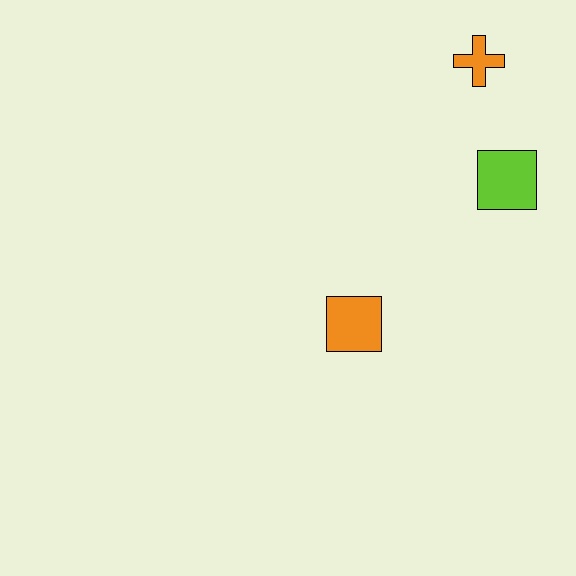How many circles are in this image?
There are no circles.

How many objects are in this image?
There are 3 objects.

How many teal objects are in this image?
There are no teal objects.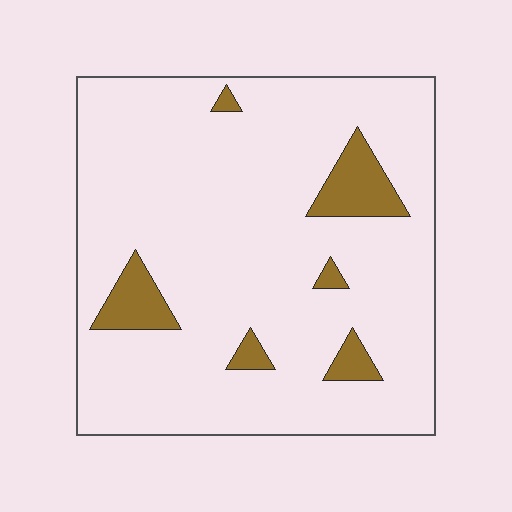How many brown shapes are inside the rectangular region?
6.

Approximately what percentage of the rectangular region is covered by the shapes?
Approximately 10%.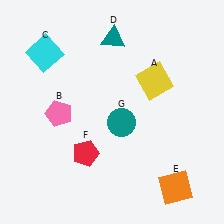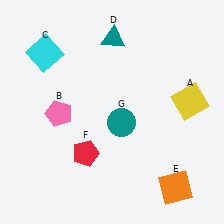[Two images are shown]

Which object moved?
The yellow square (A) moved right.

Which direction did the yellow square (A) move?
The yellow square (A) moved right.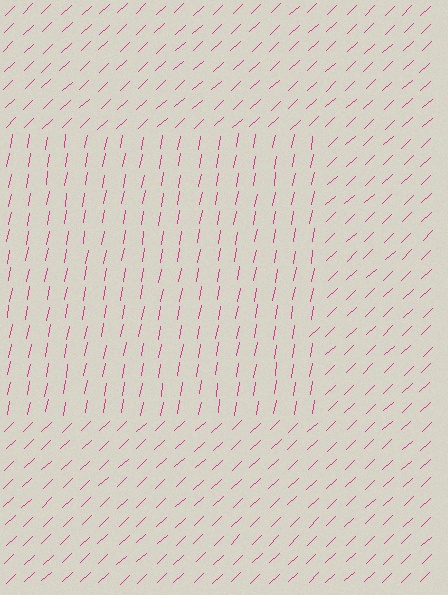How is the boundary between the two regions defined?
The boundary is defined purely by a change in line orientation (approximately 36 degrees difference). All lines are the same color and thickness.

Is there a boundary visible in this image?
Yes, there is a texture boundary formed by a change in line orientation.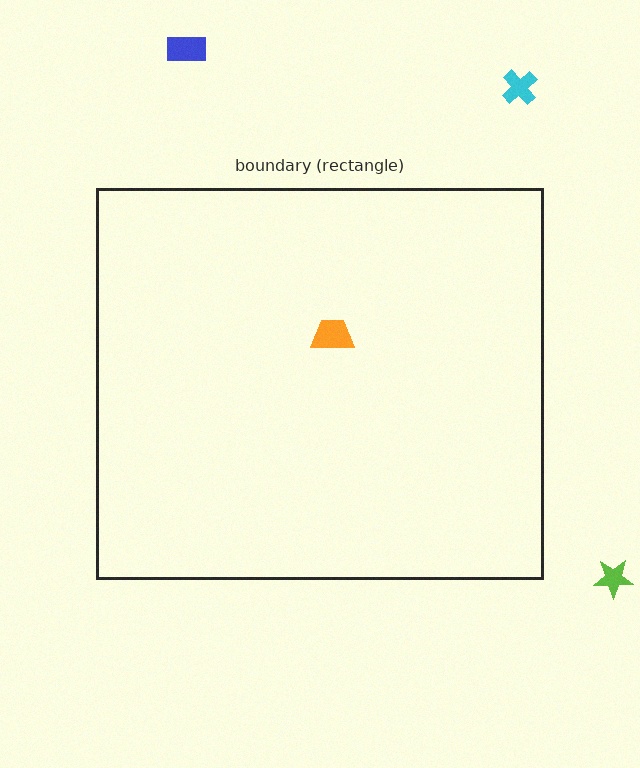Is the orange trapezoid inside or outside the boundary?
Inside.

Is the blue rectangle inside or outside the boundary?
Outside.